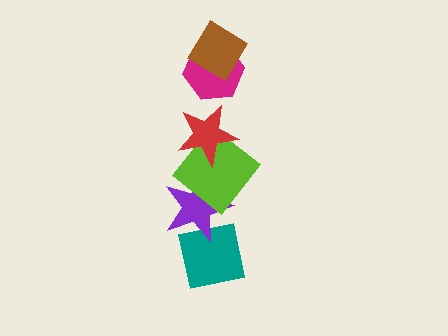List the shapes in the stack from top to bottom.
From top to bottom: the brown diamond, the magenta hexagon, the red star, the lime diamond, the purple star, the teal square.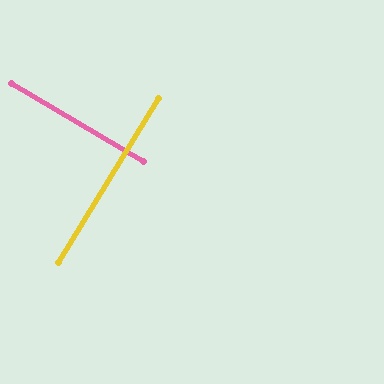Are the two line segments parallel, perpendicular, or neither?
Perpendicular — they meet at approximately 89°.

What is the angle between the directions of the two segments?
Approximately 89 degrees.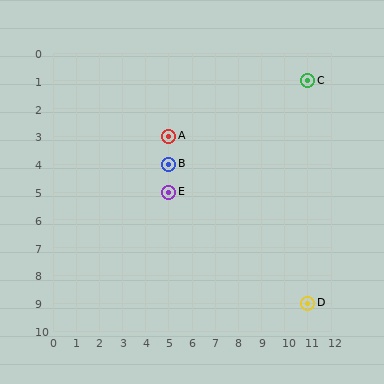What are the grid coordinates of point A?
Point A is at grid coordinates (5, 3).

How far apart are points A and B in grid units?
Points A and B are 1 row apart.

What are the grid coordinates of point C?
Point C is at grid coordinates (11, 1).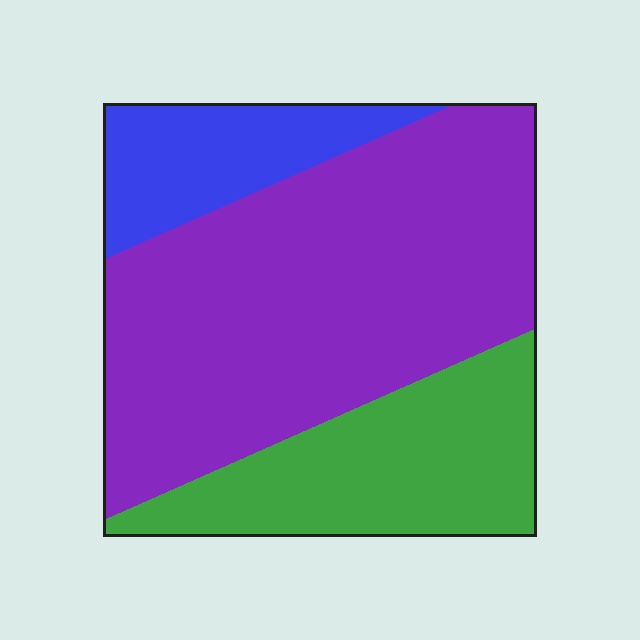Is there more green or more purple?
Purple.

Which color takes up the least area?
Blue, at roughly 15%.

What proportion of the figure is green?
Green takes up between a sixth and a third of the figure.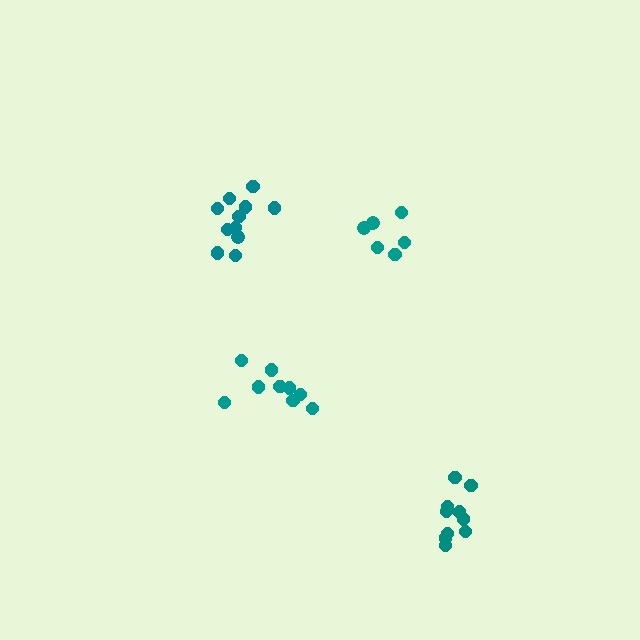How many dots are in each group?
Group 1: 11 dots, Group 2: 9 dots, Group 3: 10 dots, Group 4: 6 dots (36 total).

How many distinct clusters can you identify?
There are 4 distinct clusters.